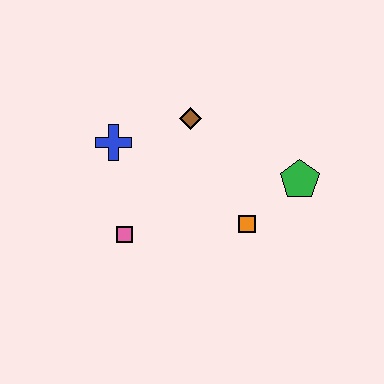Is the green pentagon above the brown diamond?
No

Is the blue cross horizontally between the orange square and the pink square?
No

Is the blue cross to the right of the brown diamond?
No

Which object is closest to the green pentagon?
The orange square is closest to the green pentagon.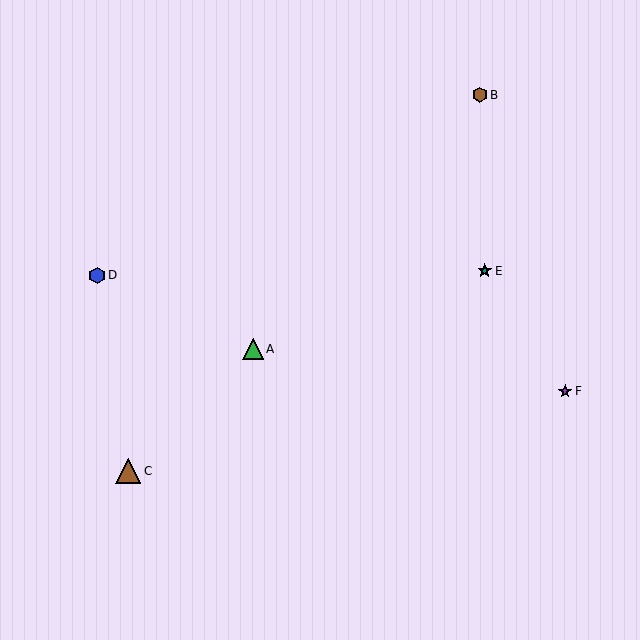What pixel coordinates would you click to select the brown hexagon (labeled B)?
Click at (480, 95) to select the brown hexagon B.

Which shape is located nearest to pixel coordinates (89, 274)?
The blue hexagon (labeled D) at (97, 275) is nearest to that location.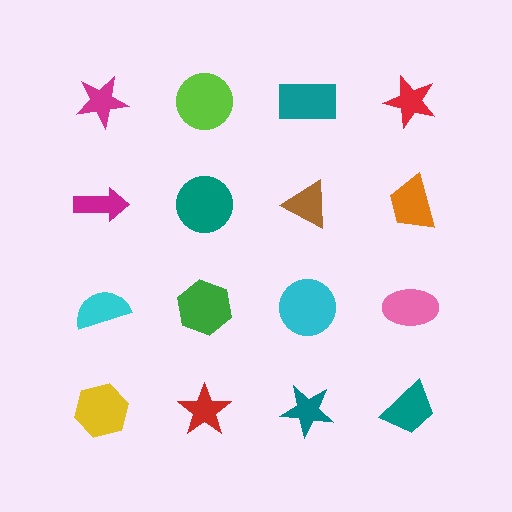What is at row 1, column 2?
A lime circle.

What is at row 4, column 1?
A yellow hexagon.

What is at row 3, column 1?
A cyan semicircle.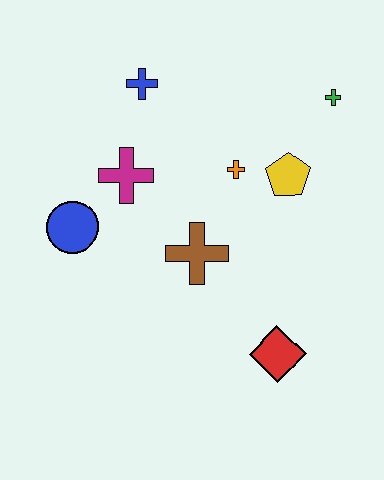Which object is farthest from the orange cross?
The red diamond is farthest from the orange cross.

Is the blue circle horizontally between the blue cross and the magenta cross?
No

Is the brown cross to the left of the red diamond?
Yes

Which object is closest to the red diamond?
The brown cross is closest to the red diamond.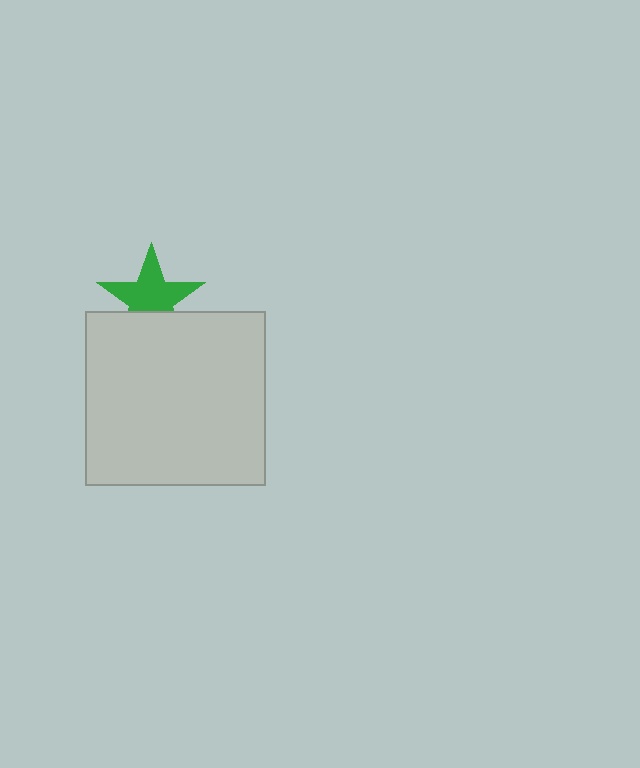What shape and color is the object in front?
The object in front is a light gray rectangle.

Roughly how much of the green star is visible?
Most of it is visible (roughly 69%).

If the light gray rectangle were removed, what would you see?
You would see the complete green star.